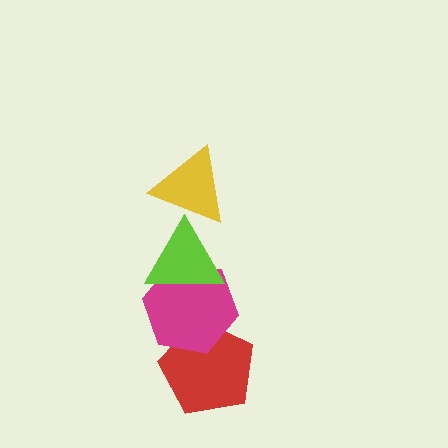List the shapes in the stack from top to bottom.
From top to bottom: the yellow triangle, the lime triangle, the magenta hexagon, the red pentagon.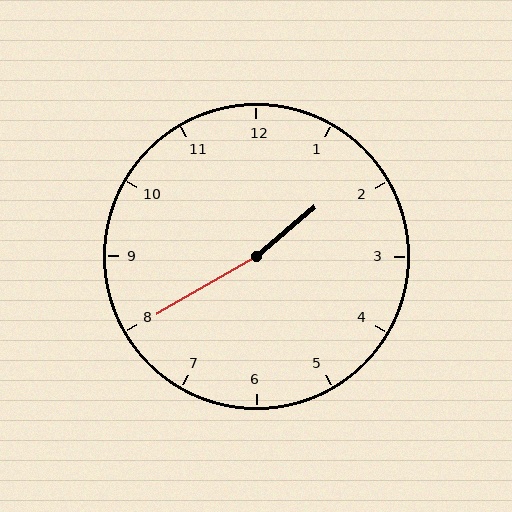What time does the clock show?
1:40.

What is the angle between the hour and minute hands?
Approximately 170 degrees.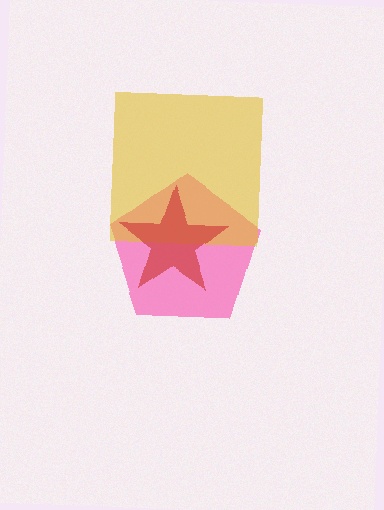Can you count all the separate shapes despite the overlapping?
Yes, there are 3 separate shapes.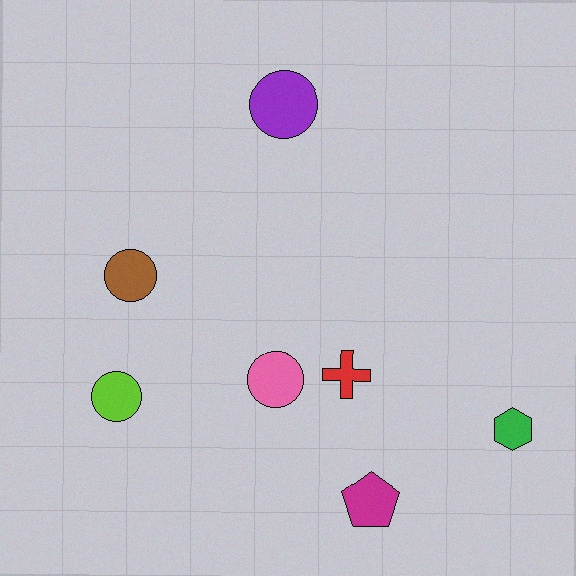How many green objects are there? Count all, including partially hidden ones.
There is 1 green object.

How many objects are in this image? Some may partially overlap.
There are 7 objects.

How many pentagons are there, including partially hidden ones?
There is 1 pentagon.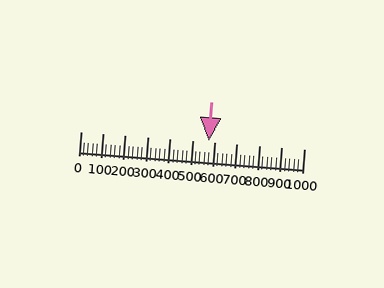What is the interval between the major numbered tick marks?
The major tick marks are spaced 100 units apart.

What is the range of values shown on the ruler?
The ruler shows values from 0 to 1000.